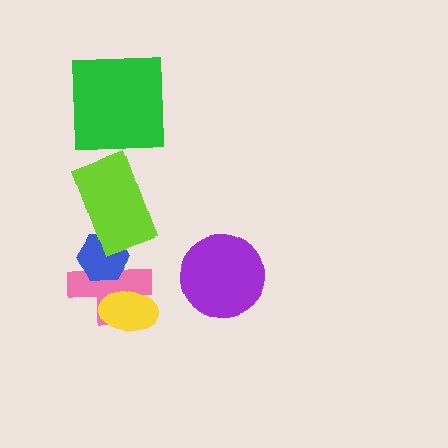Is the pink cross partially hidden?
Yes, it is partially covered by another shape.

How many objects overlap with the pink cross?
2 objects overlap with the pink cross.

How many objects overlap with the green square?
0 objects overlap with the green square.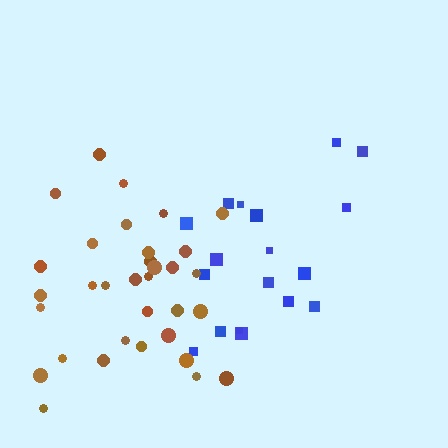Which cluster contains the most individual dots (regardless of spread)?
Brown (33).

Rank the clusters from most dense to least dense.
brown, blue.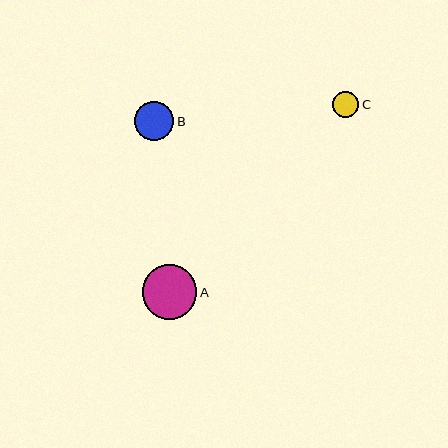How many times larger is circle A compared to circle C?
Circle A is approximately 2.1 times the size of circle C.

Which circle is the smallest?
Circle C is the smallest with a size of approximately 26 pixels.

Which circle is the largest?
Circle A is the largest with a size of approximately 54 pixels.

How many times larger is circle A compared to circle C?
Circle A is approximately 2.1 times the size of circle C.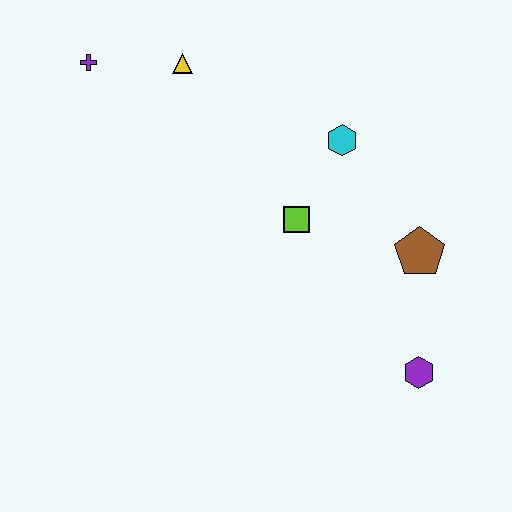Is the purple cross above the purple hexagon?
Yes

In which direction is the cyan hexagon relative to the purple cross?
The cyan hexagon is to the right of the purple cross.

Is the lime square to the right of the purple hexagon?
No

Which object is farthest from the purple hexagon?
The purple cross is farthest from the purple hexagon.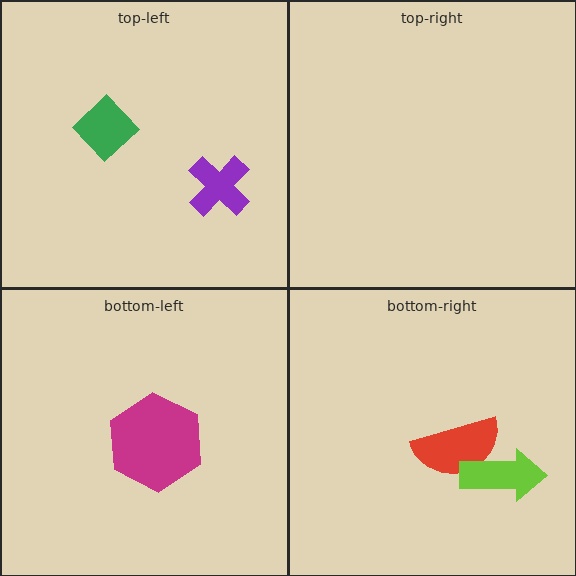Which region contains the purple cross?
The top-left region.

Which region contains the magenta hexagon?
The bottom-left region.